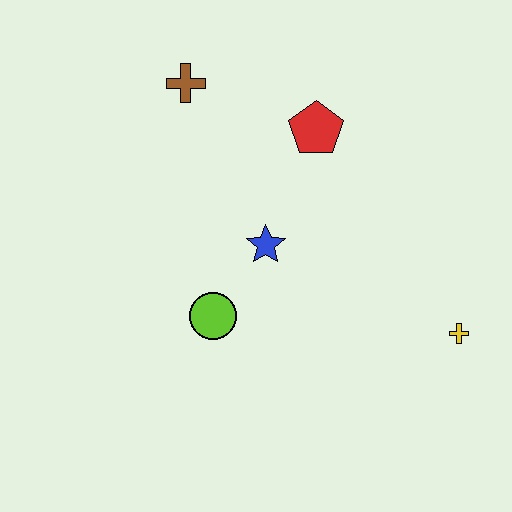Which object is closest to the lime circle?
The blue star is closest to the lime circle.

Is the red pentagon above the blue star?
Yes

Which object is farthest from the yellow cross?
The brown cross is farthest from the yellow cross.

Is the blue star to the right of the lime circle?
Yes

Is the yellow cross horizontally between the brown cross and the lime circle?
No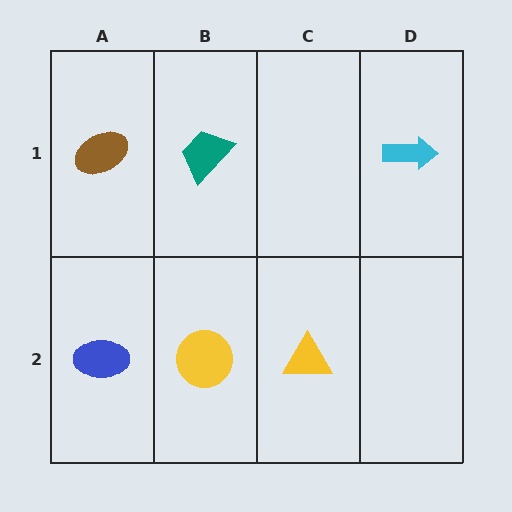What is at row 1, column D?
A cyan arrow.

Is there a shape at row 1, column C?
No, that cell is empty.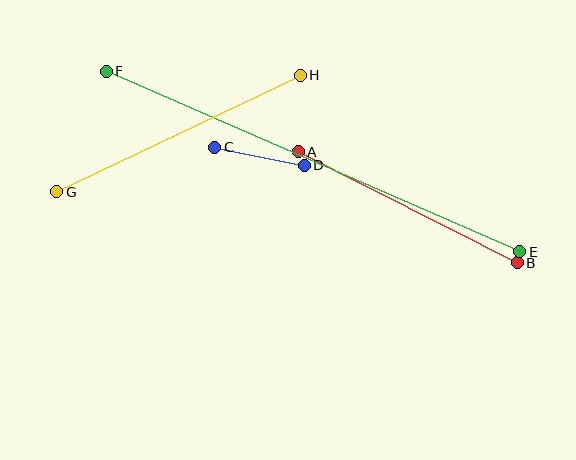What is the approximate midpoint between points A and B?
The midpoint is at approximately (408, 207) pixels.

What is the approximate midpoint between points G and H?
The midpoint is at approximately (179, 134) pixels.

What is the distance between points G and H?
The distance is approximately 270 pixels.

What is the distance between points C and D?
The distance is approximately 91 pixels.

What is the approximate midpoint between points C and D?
The midpoint is at approximately (260, 156) pixels.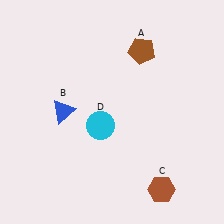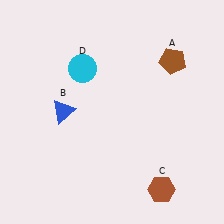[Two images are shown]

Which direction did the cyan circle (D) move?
The cyan circle (D) moved up.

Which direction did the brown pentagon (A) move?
The brown pentagon (A) moved right.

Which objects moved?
The objects that moved are: the brown pentagon (A), the cyan circle (D).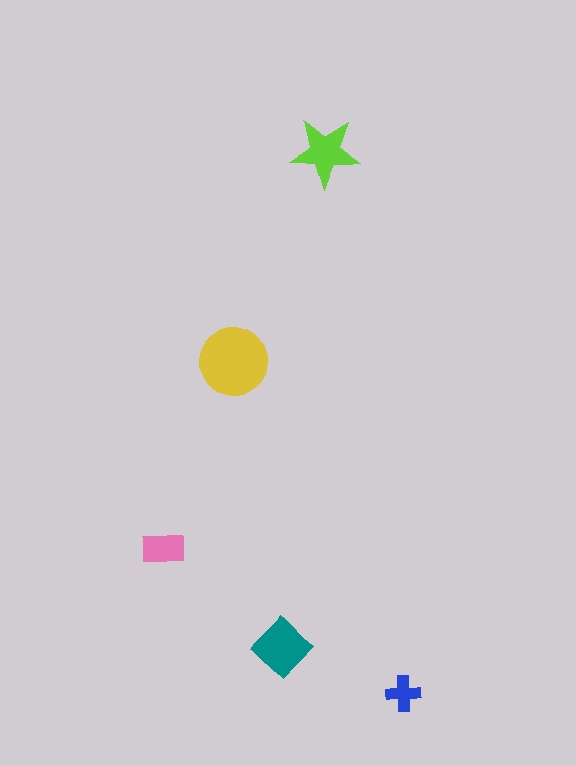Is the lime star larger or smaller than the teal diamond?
Smaller.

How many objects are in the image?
There are 5 objects in the image.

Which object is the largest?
The yellow circle.